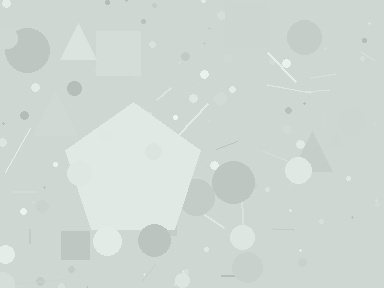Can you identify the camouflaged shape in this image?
The camouflaged shape is a pentagon.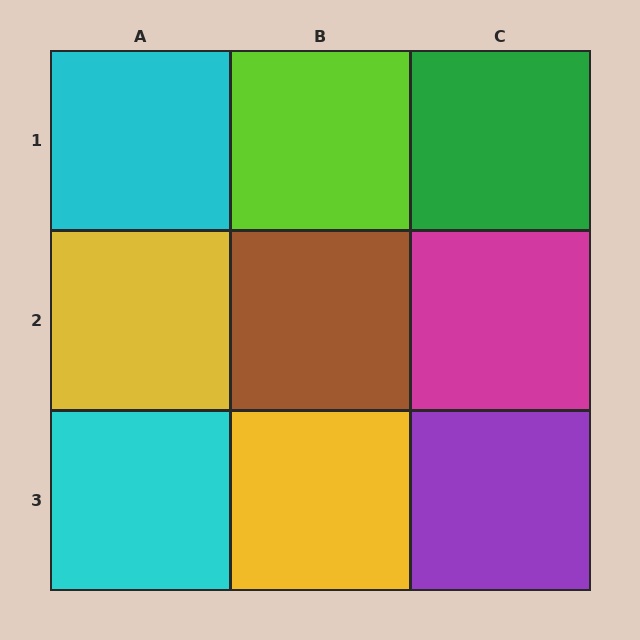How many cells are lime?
1 cell is lime.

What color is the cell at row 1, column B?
Lime.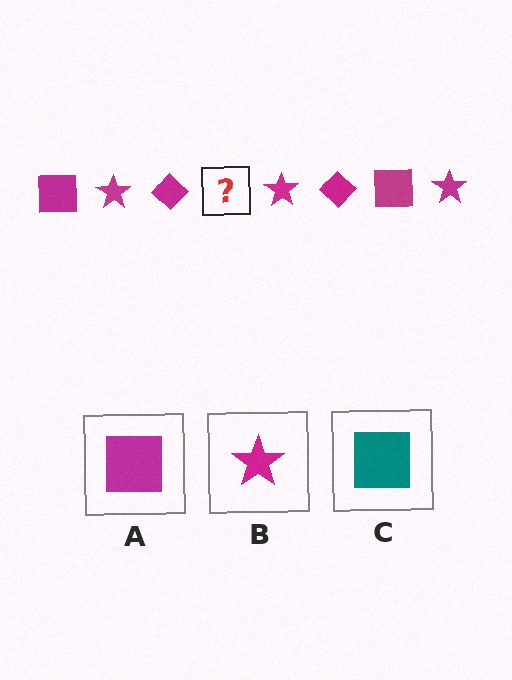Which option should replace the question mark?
Option A.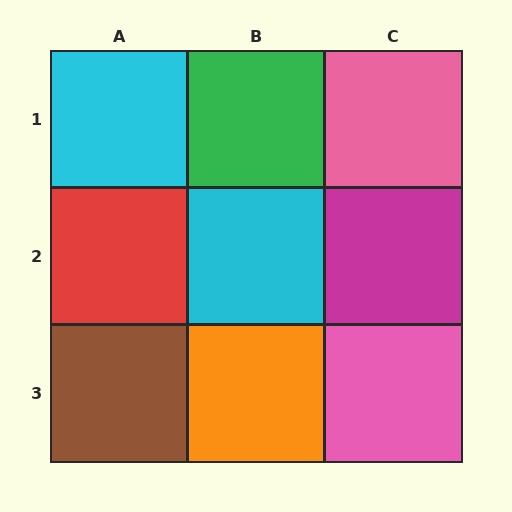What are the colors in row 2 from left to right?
Red, cyan, magenta.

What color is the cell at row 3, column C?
Pink.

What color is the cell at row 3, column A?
Brown.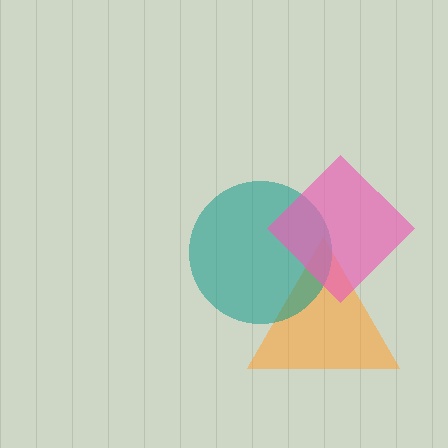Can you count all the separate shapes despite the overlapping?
Yes, there are 3 separate shapes.